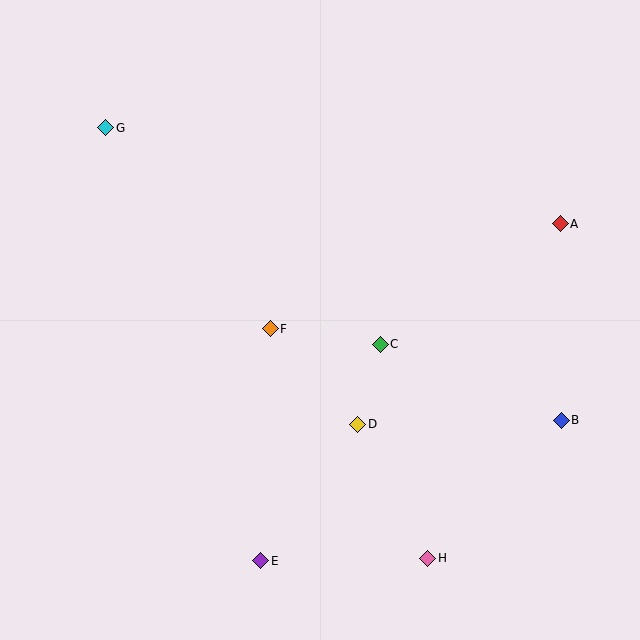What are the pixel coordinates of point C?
Point C is at (380, 344).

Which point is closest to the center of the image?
Point F at (270, 329) is closest to the center.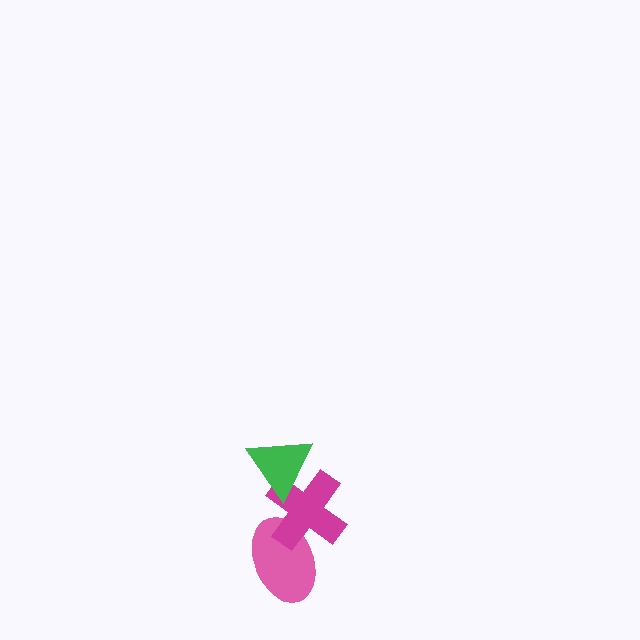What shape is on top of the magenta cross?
The green triangle is on top of the magenta cross.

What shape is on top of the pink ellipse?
The magenta cross is on top of the pink ellipse.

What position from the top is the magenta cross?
The magenta cross is 2nd from the top.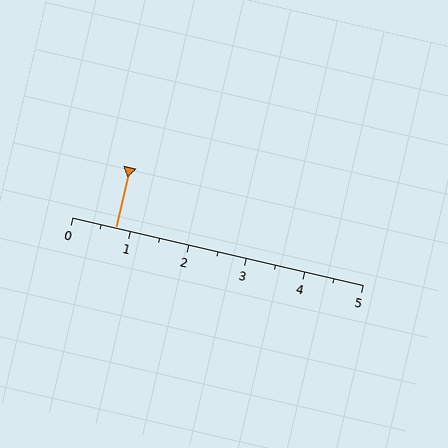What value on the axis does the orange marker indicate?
The marker indicates approximately 0.8.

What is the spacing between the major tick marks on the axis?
The major ticks are spaced 1 apart.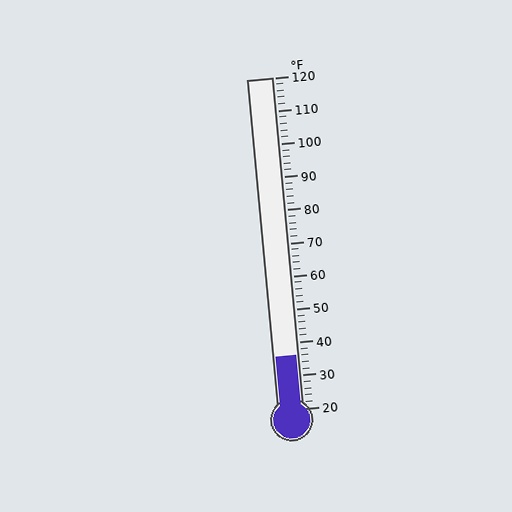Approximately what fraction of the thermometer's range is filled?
The thermometer is filled to approximately 15% of its range.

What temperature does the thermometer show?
The thermometer shows approximately 36°F.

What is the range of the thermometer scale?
The thermometer scale ranges from 20°F to 120°F.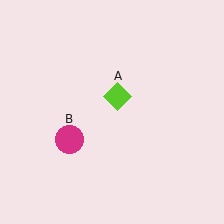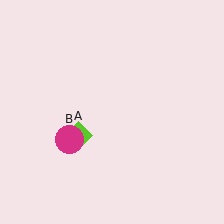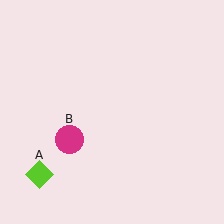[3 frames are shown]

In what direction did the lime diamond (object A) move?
The lime diamond (object A) moved down and to the left.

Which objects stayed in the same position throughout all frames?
Magenta circle (object B) remained stationary.